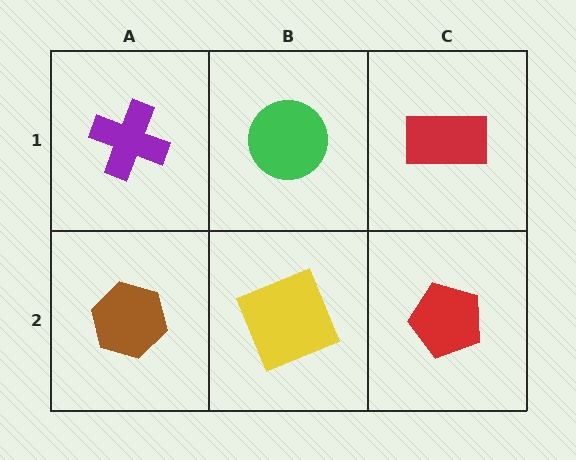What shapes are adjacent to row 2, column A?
A purple cross (row 1, column A), a yellow square (row 2, column B).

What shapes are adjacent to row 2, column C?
A red rectangle (row 1, column C), a yellow square (row 2, column B).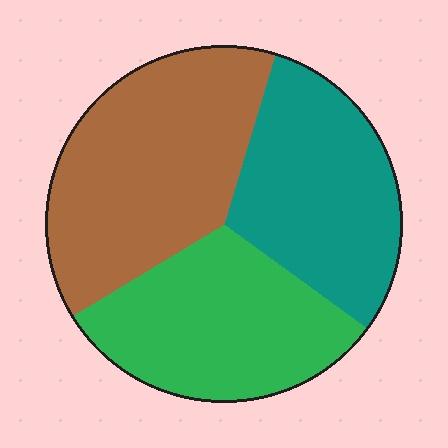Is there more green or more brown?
Brown.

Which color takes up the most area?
Brown, at roughly 40%.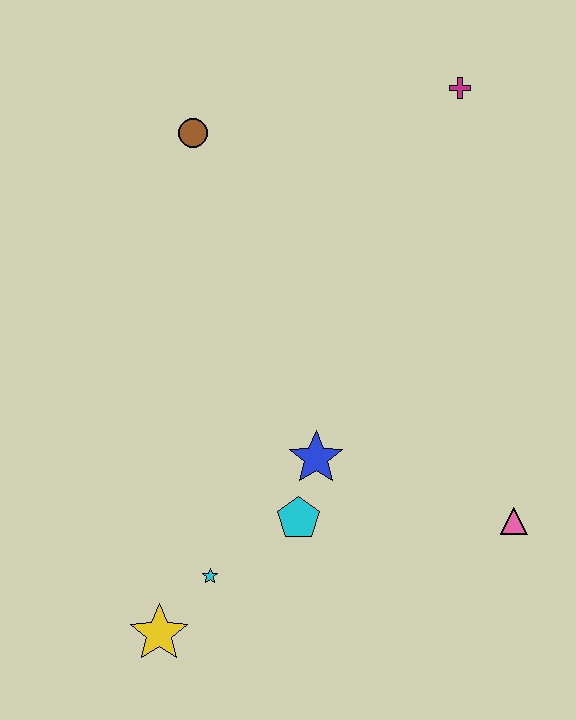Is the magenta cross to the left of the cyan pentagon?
No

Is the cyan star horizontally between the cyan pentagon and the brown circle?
Yes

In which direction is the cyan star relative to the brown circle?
The cyan star is below the brown circle.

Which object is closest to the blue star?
The cyan pentagon is closest to the blue star.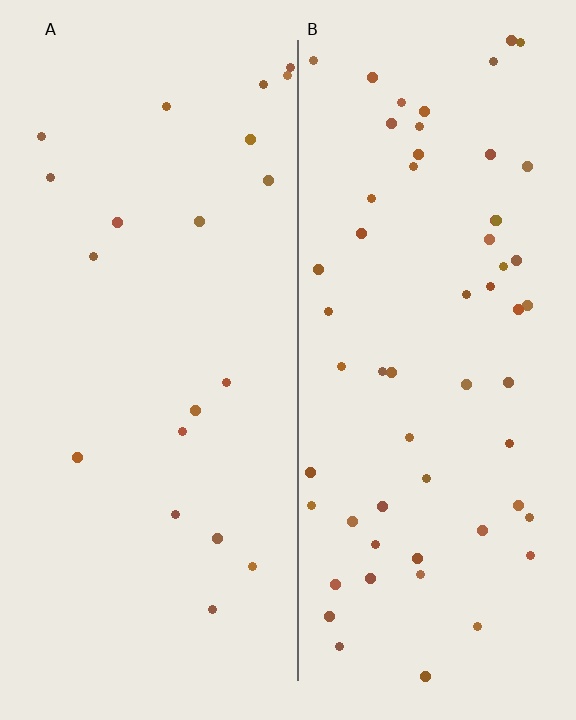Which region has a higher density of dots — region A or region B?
B (the right).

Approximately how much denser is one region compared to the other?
Approximately 2.9× — region B over region A.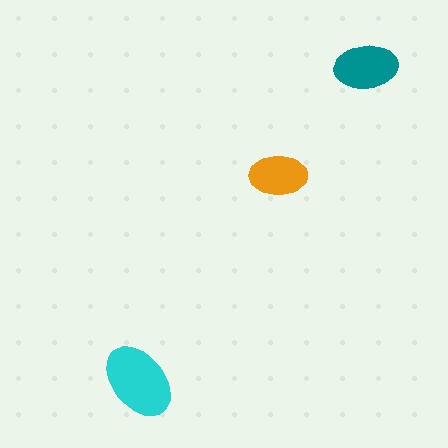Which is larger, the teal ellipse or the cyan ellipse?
The cyan one.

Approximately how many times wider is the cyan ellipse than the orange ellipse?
About 1.5 times wider.